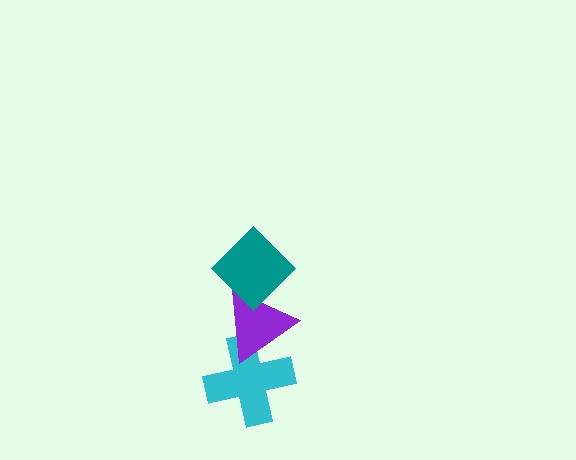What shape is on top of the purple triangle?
The teal diamond is on top of the purple triangle.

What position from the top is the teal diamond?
The teal diamond is 1st from the top.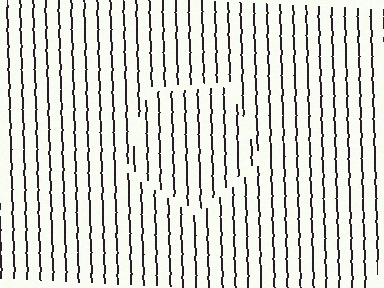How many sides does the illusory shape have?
5 sides — the line-ends trace a pentagon.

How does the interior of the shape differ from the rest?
The interior of the shape contains the same grating, shifted by half a period — the contour is defined by the phase discontinuity where line-ends from the inner and outer gratings abut.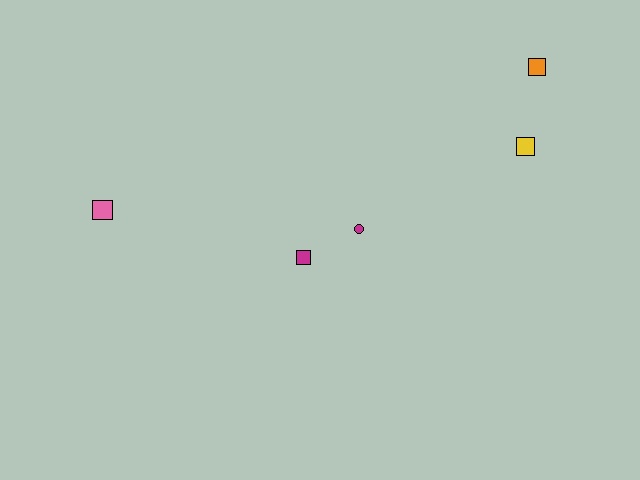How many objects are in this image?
There are 5 objects.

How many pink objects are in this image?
There is 1 pink object.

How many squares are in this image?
There are 4 squares.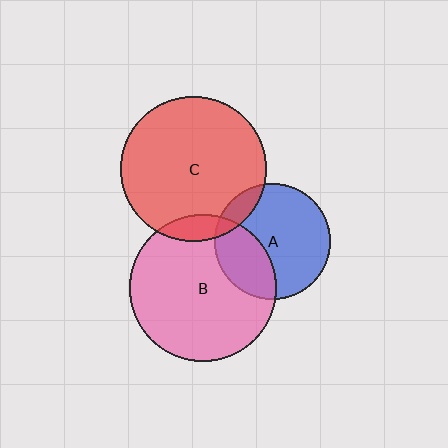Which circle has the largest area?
Circle B (pink).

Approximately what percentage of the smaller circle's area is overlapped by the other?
Approximately 10%.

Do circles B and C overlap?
Yes.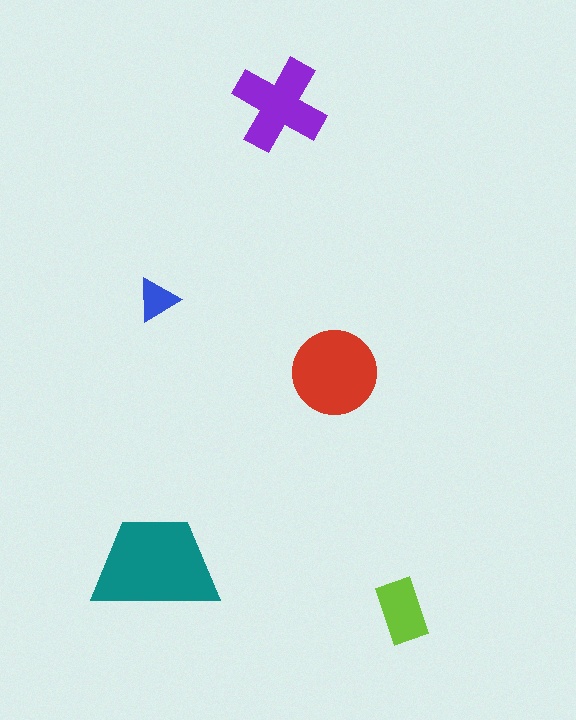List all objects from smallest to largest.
The blue triangle, the lime rectangle, the purple cross, the red circle, the teal trapezoid.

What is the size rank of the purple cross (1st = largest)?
3rd.